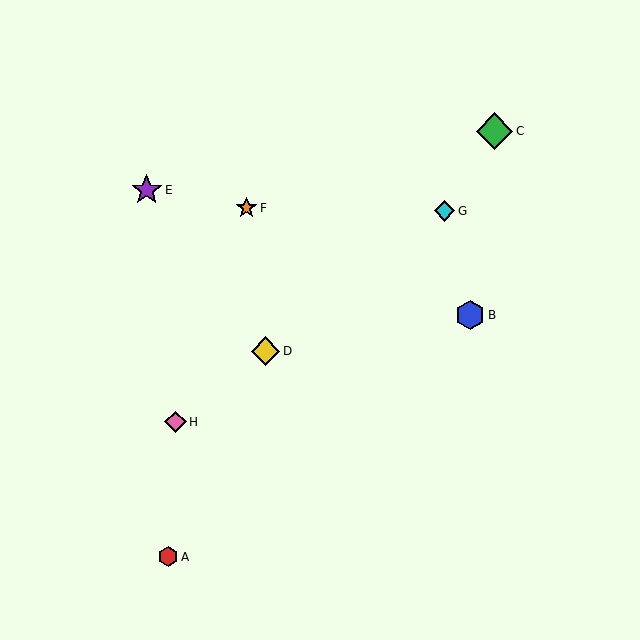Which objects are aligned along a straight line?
Objects D, G, H are aligned along a straight line.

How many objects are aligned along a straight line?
3 objects (D, G, H) are aligned along a straight line.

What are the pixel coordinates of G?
Object G is at (444, 211).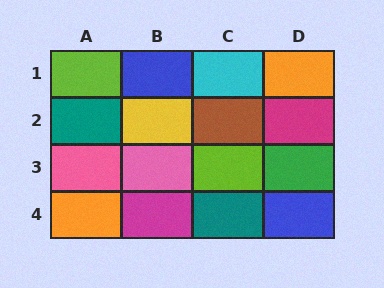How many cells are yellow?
1 cell is yellow.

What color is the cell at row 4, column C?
Teal.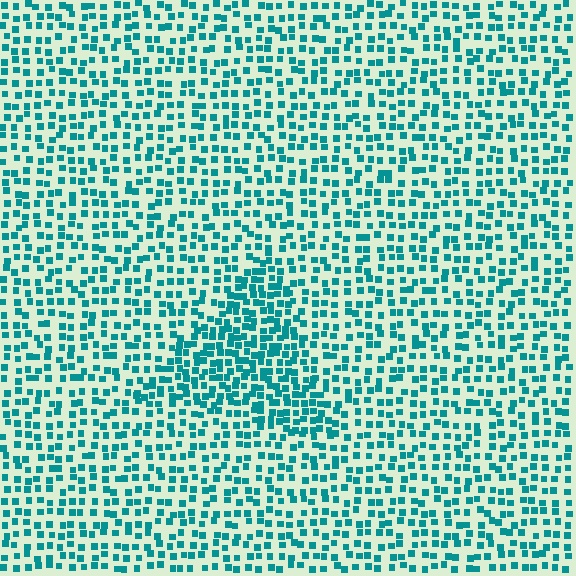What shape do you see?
I see a triangle.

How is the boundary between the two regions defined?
The boundary is defined by a change in element density (approximately 1.8x ratio). All elements are the same color, size, and shape.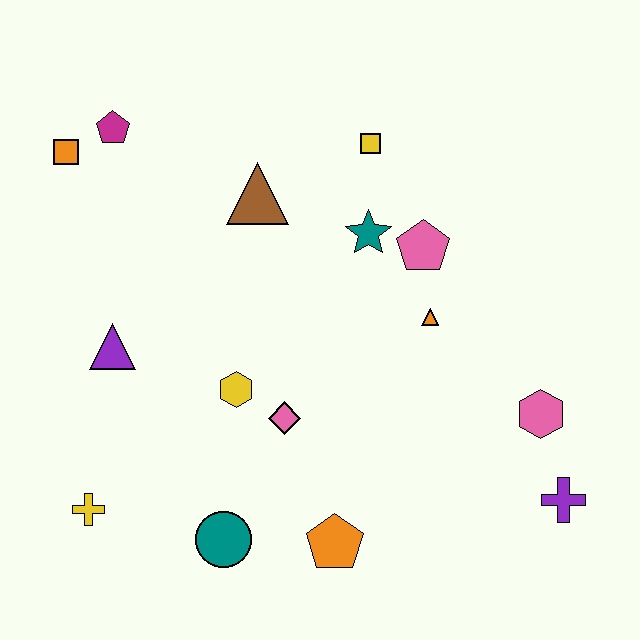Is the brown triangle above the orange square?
No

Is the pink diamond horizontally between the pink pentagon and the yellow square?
No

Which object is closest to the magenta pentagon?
The orange square is closest to the magenta pentagon.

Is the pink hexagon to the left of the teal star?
No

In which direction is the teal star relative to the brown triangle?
The teal star is to the right of the brown triangle.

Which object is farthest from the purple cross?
The orange square is farthest from the purple cross.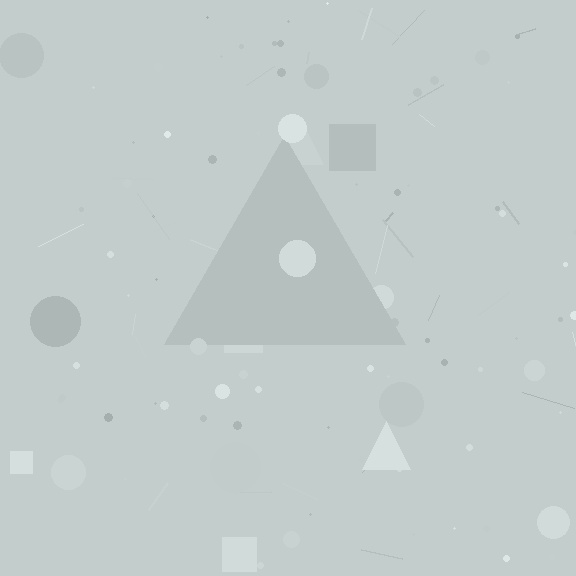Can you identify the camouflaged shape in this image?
The camouflaged shape is a triangle.